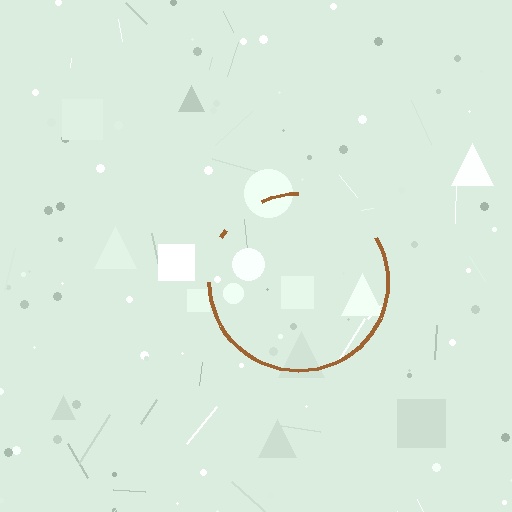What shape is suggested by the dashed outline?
The dashed outline suggests a circle.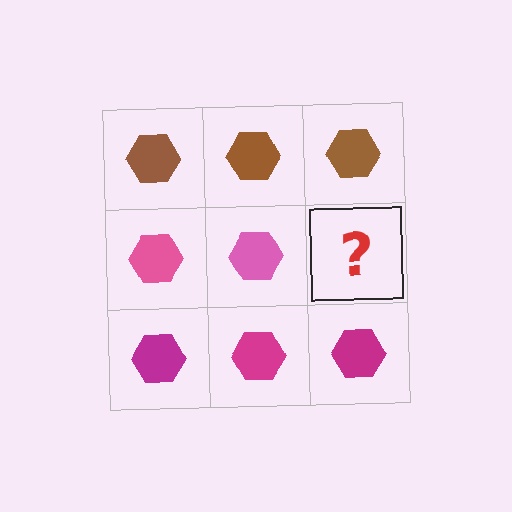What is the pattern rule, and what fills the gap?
The rule is that each row has a consistent color. The gap should be filled with a pink hexagon.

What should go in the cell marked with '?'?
The missing cell should contain a pink hexagon.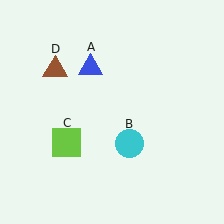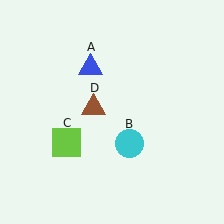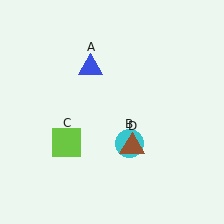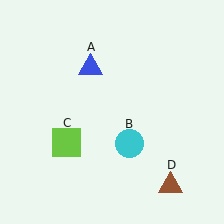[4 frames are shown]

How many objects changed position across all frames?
1 object changed position: brown triangle (object D).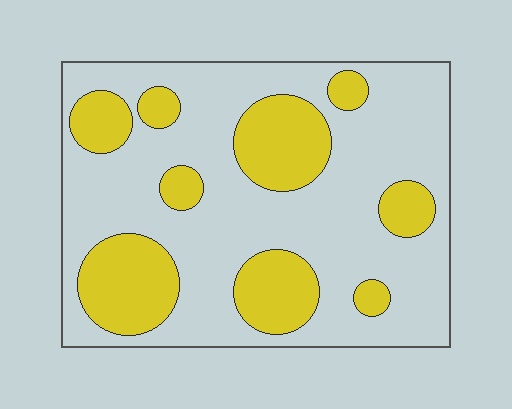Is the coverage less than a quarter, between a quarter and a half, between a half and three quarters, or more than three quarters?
Between a quarter and a half.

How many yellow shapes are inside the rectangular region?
9.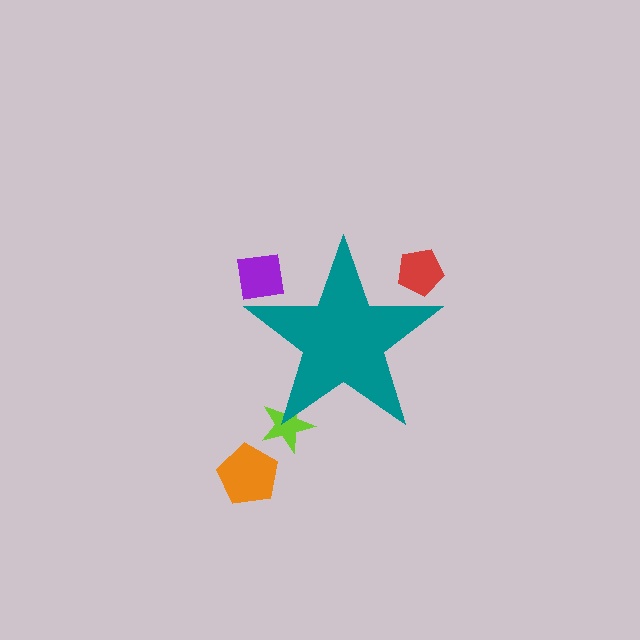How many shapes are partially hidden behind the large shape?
3 shapes are partially hidden.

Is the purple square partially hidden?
Yes, the purple square is partially hidden behind the teal star.